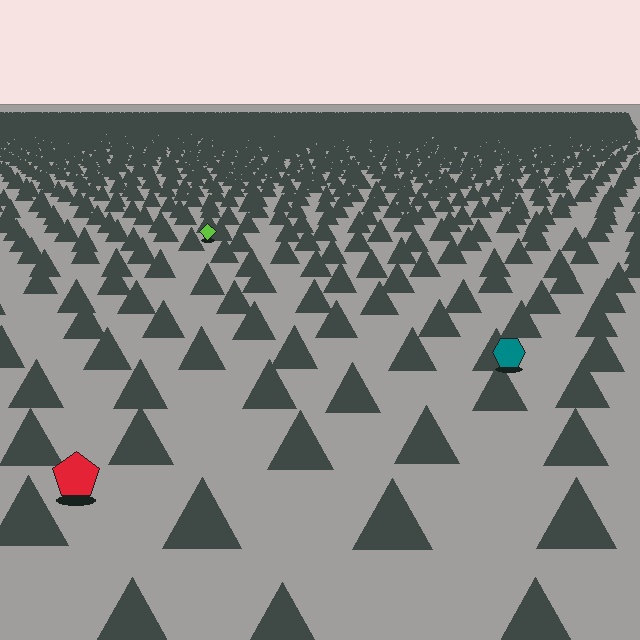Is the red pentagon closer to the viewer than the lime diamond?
Yes. The red pentagon is closer — you can tell from the texture gradient: the ground texture is coarser near it.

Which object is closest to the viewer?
The red pentagon is closest. The texture marks near it are larger and more spread out.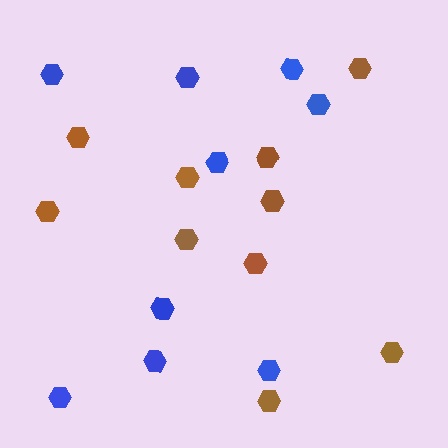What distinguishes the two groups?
There are 2 groups: one group of blue hexagons (9) and one group of brown hexagons (10).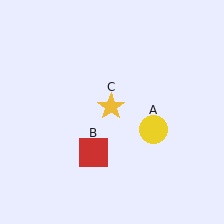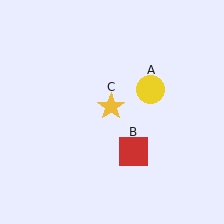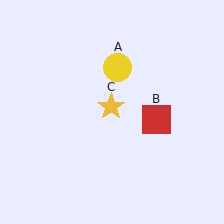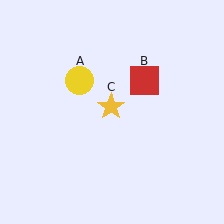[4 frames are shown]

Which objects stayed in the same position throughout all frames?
Yellow star (object C) remained stationary.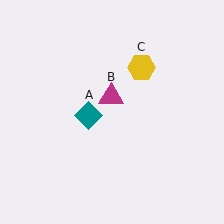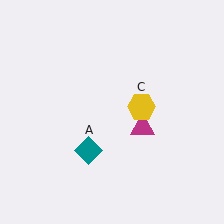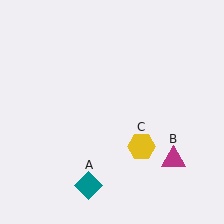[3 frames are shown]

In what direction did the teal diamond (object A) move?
The teal diamond (object A) moved down.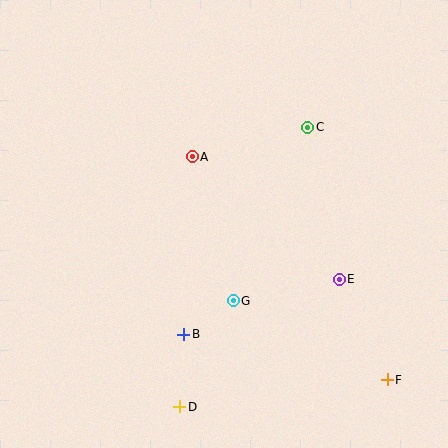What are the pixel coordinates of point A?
Point A is at (192, 157).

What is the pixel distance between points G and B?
The distance between G and B is 60 pixels.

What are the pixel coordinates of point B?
Point B is at (184, 334).